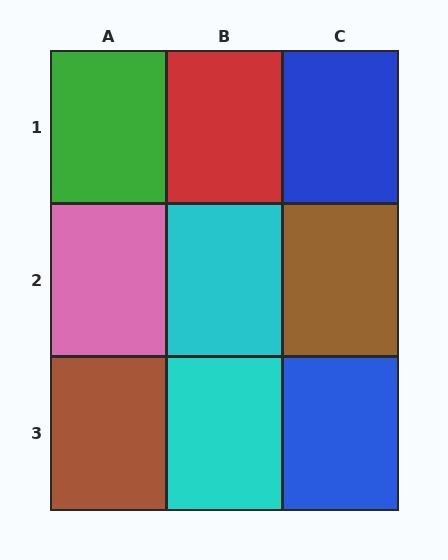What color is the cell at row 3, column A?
Brown.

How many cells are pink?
1 cell is pink.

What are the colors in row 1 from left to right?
Green, red, blue.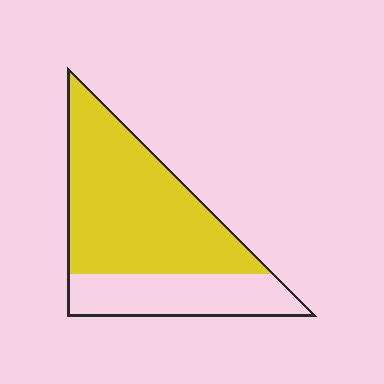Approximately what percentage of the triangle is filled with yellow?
Approximately 70%.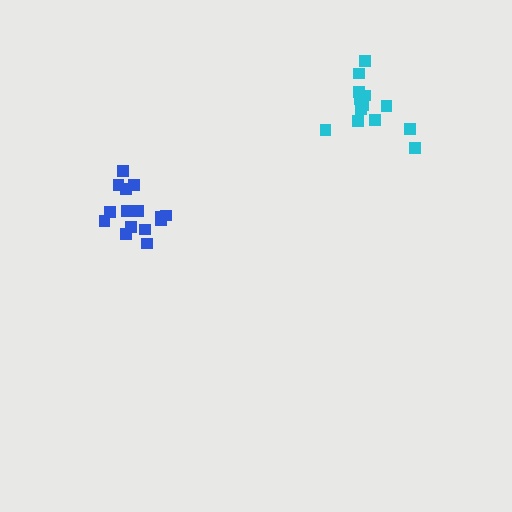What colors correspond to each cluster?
The clusters are colored: cyan, blue.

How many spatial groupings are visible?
There are 2 spatial groupings.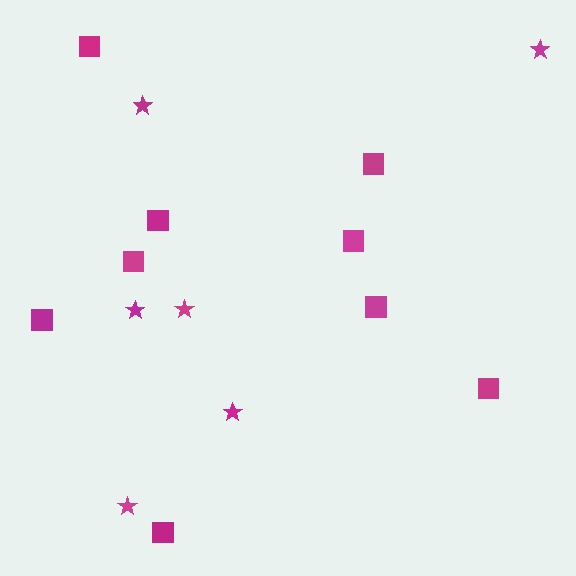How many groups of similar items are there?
There are 2 groups: one group of stars (6) and one group of squares (9).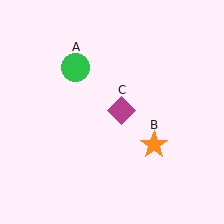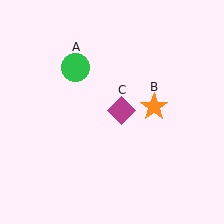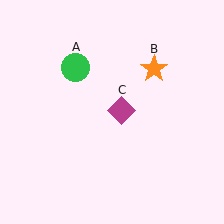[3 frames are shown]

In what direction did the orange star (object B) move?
The orange star (object B) moved up.